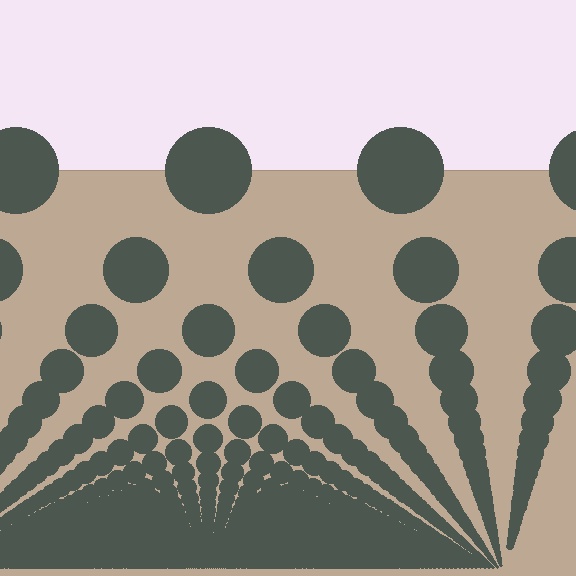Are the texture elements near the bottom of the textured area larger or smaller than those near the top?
Smaller. The gradient is inverted — elements near the bottom are smaller and denser.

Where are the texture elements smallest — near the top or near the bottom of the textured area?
Near the bottom.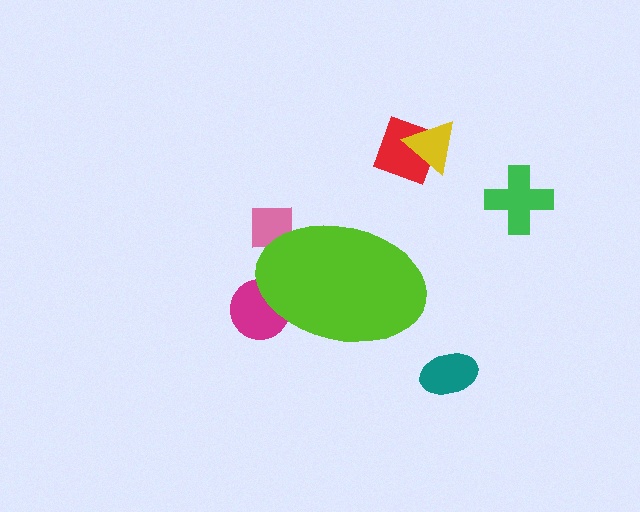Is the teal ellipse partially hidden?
No, the teal ellipse is fully visible.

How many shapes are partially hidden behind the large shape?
2 shapes are partially hidden.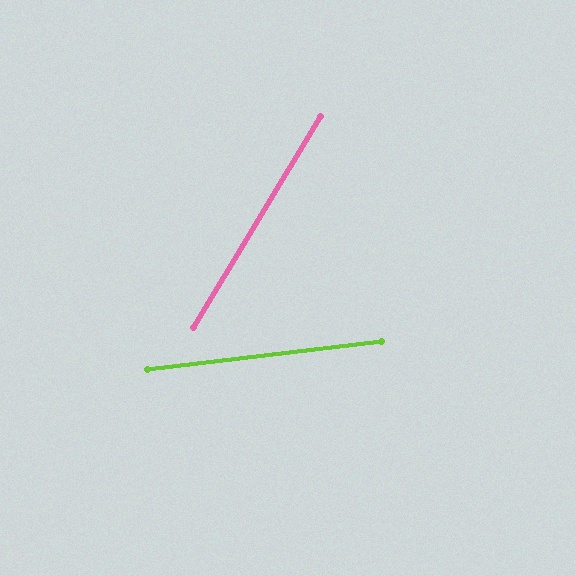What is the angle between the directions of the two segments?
Approximately 52 degrees.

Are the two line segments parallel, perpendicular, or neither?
Neither parallel nor perpendicular — they differ by about 52°.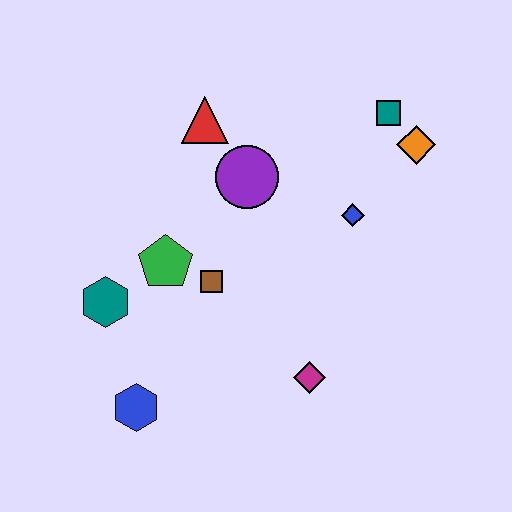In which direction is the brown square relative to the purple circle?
The brown square is below the purple circle.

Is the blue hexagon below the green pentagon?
Yes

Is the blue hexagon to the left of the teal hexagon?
No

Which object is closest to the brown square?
The green pentagon is closest to the brown square.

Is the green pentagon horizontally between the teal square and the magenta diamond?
No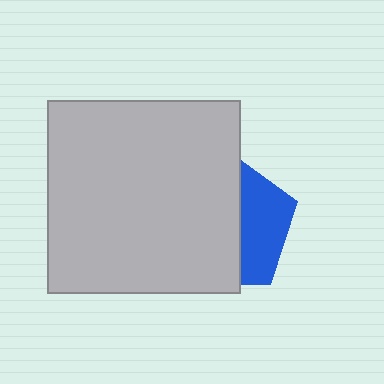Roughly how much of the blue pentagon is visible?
A small part of it is visible (roughly 36%).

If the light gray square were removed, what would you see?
You would see the complete blue pentagon.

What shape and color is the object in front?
The object in front is a light gray square.